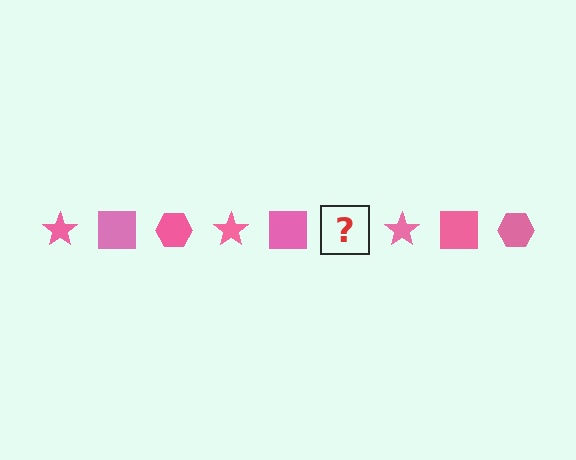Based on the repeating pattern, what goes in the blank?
The blank should be a pink hexagon.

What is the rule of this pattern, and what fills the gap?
The rule is that the pattern cycles through star, square, hexagon shapes in pink. The gap should be filled with a pink hexagon.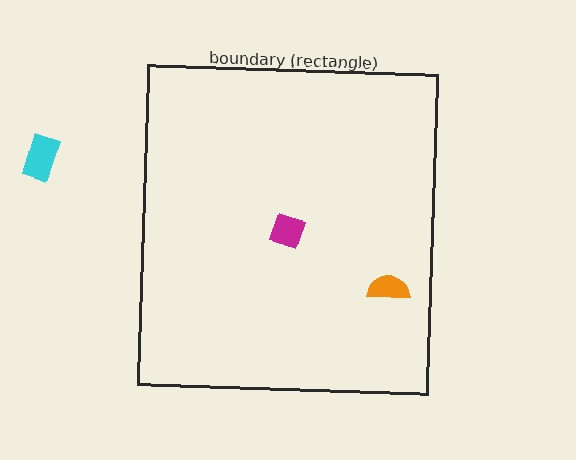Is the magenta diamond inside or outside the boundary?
Inside.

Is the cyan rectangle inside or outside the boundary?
Outside.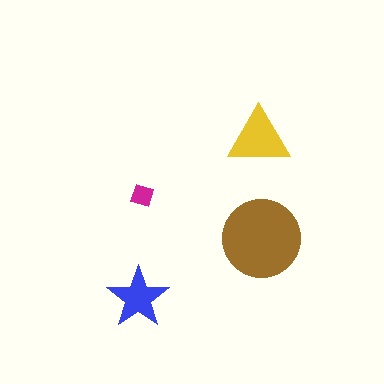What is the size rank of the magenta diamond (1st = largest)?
4th.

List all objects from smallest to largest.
The magenta diamond, the blue star, the yellow triangle, the brown circle.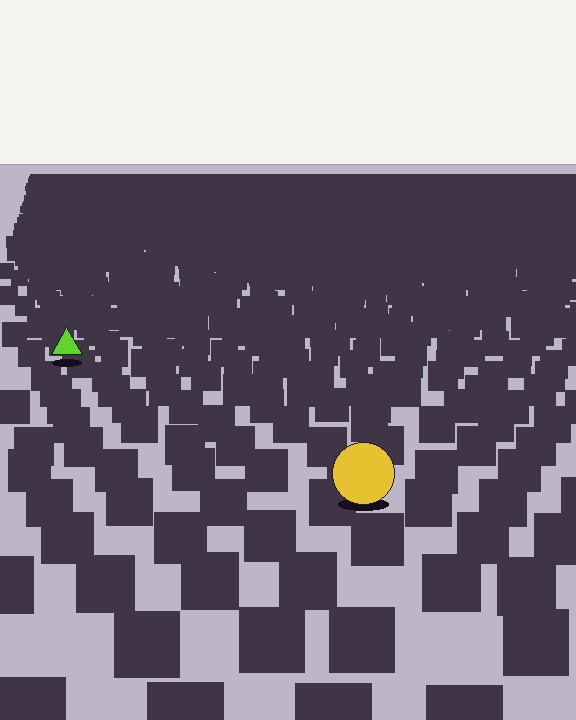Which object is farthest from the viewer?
The lime triangle is farthest from the viewer. It appears smaller and the ground texture around it is denser.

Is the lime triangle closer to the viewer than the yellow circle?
No. The yellow circle is closer — you can tell from the texture gradient: the ground texture is coarser near it.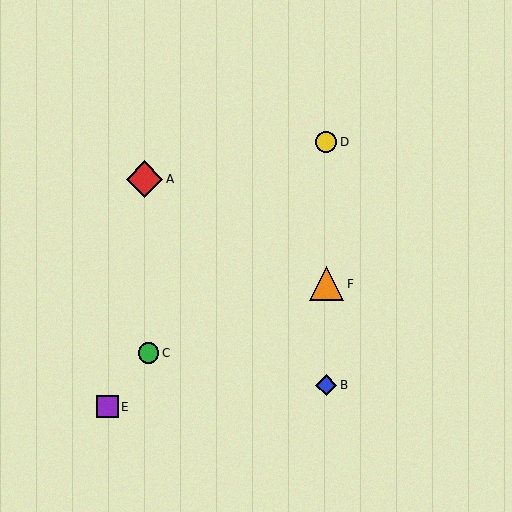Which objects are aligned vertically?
Objects B, D, F are aligned vertically.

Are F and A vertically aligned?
No, F is at x≈326 and A is at x≈144.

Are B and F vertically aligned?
Yes, both are at x≈326.